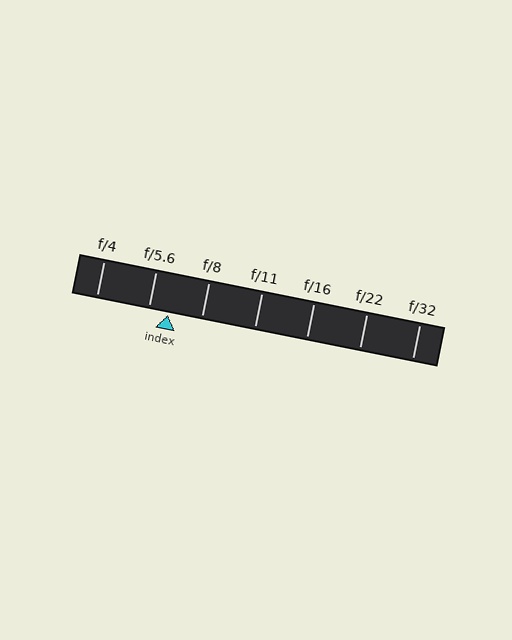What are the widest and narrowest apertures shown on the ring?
The widest aperture shown is f/4 and the narrowest is f/32.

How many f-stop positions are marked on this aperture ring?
There are 7 f-stop positions marked.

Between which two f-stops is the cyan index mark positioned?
The index mark is between f/5.6 and f/8.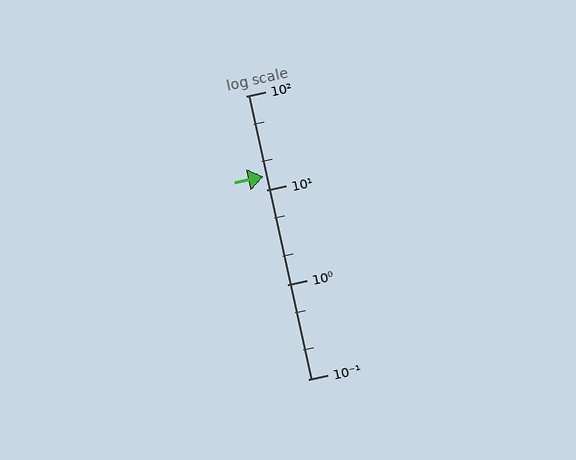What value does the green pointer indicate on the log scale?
The pointer indicates approximately 14.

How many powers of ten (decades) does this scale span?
The scale spans 3 decades, from 0.1 to 100.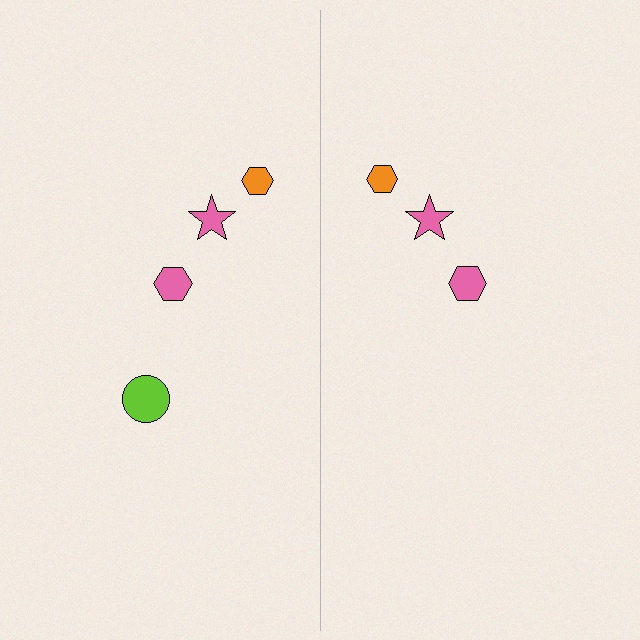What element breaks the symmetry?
A lime circle is missing from the right side.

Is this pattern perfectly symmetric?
No, the pattern is not perfectly symmetric. A lime circle is missing from the right side.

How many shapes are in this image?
There are 7 shapes in this image.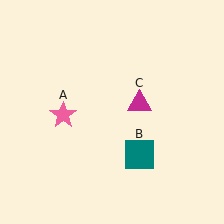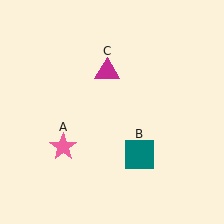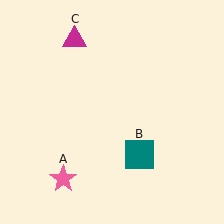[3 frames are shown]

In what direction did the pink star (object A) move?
The pink star (object A) moved down.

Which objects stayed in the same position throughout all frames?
Teal square (object B) remained stationary.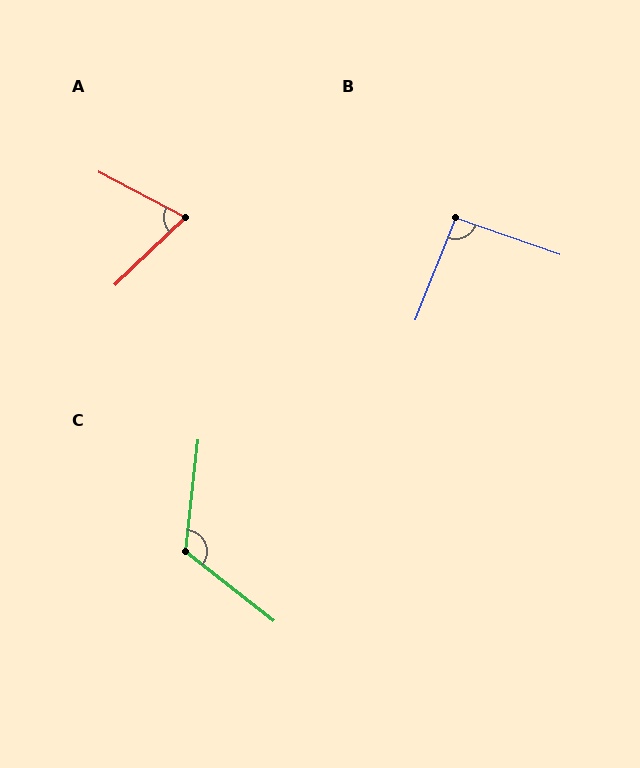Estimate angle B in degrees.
Approximately 92 degrees.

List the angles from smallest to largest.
A (72°), B (92°), C (122°).